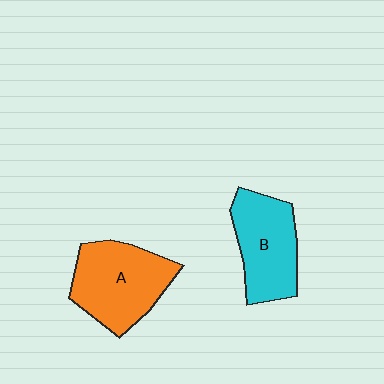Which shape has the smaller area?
Shape B (cyan).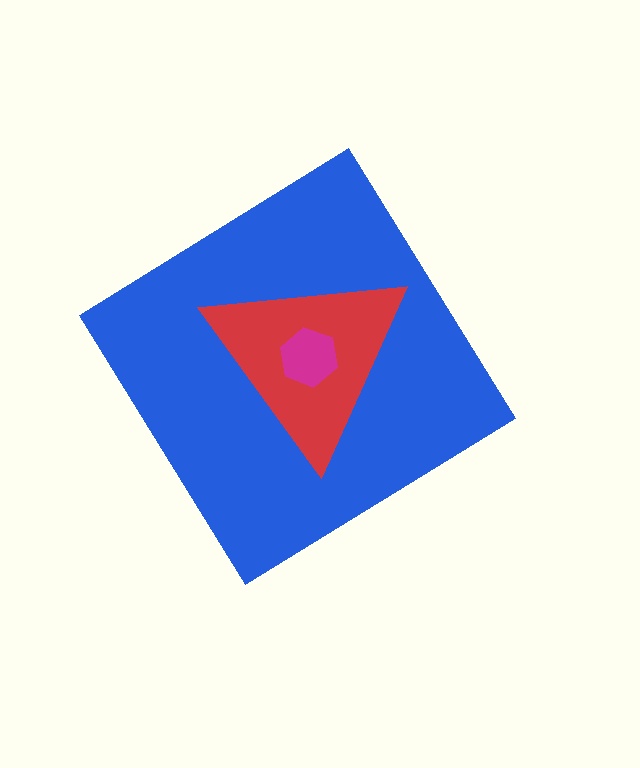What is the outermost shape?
The blue diamond.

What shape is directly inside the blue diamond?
The red triangle.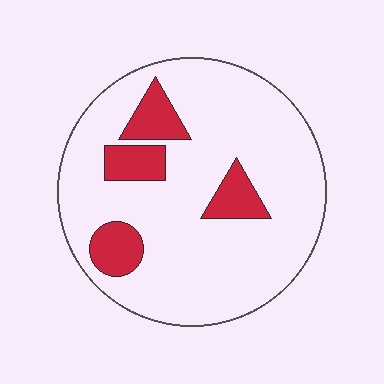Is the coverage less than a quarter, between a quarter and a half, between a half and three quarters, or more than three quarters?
Less than a quarter.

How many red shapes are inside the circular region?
4.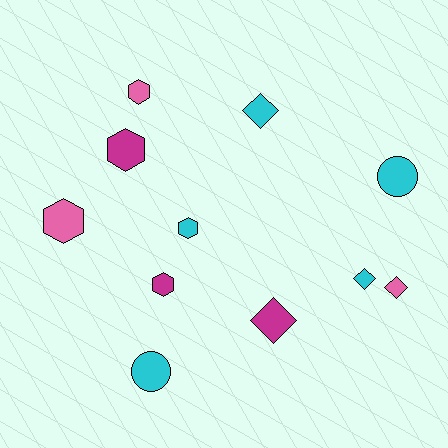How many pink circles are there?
There are no pink circles.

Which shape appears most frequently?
Hexagon, with 5 objects.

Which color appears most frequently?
Cyan, with 5 objects.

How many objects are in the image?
There are 11 objects.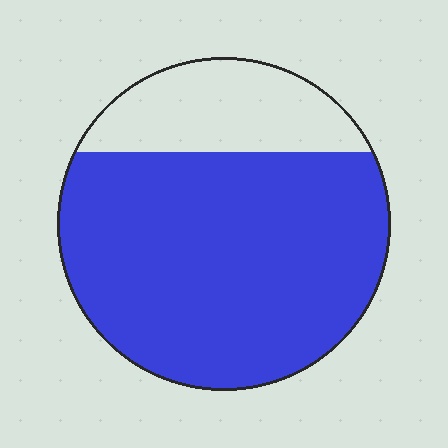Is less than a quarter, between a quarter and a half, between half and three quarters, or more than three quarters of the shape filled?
More than three quarters.